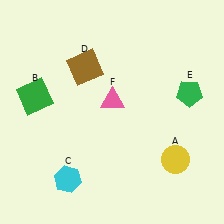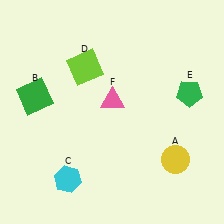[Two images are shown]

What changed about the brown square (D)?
In Image 1, D is brown. In Image 2, it changed to lime.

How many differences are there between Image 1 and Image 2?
There is 1 difference between the two images.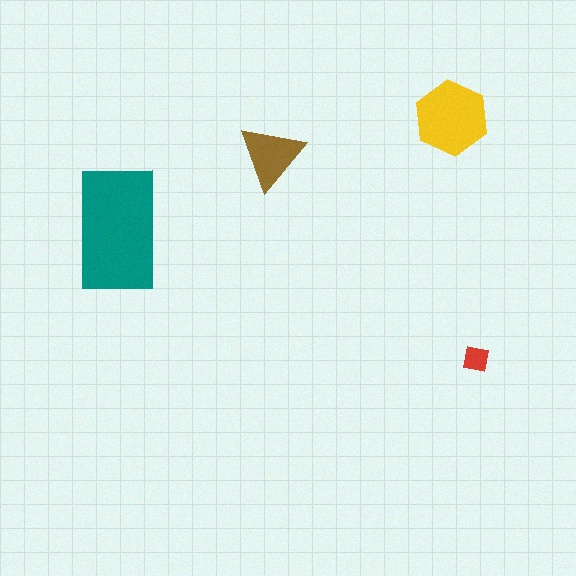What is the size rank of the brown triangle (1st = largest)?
3rd.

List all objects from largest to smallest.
The teal rectangle, the yellow hexagon, the brown triangle, the red square.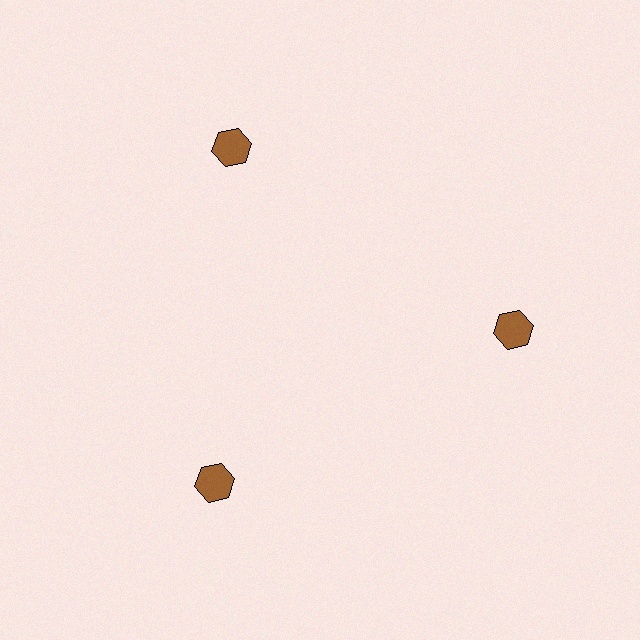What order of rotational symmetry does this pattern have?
This pattern has 3-fold rotational symmetry.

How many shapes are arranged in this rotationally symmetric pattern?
There are 3 shapes, arranged in 3 groups of 1.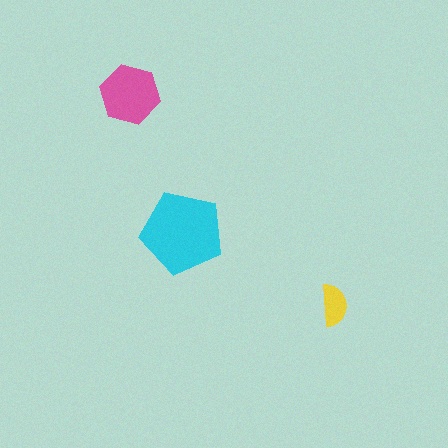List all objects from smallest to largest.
The yellow semicircle, the pink hexagon, the cyan pentagon.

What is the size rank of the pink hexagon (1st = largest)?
2nd.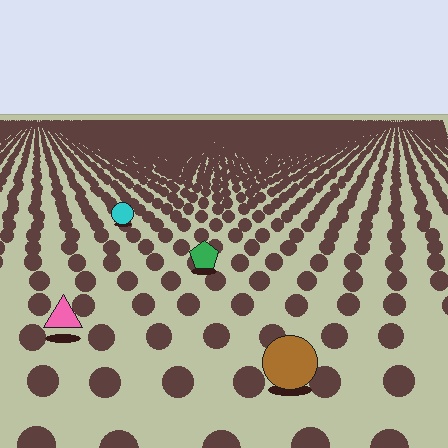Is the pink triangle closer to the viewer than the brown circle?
No. The brown circle is closer — you can tell from the texture gradient: the ground texture is coarser near it.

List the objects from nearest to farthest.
From nearest to farthest: the brown circle, the pink triangle, the green pentagon, the cyan circle.